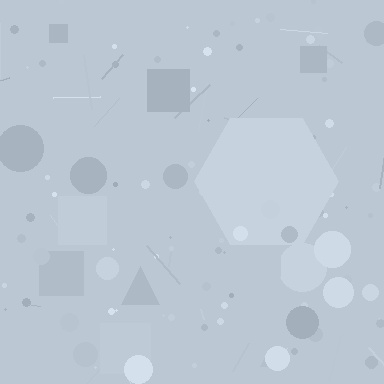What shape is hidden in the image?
A hexagon is hidden in the image.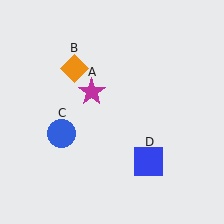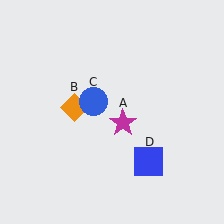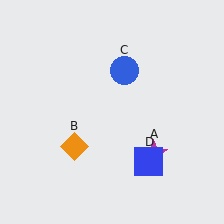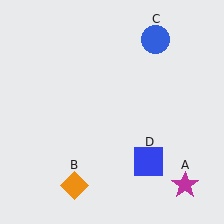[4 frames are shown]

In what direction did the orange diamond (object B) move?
The orange diamond (object B) moved down.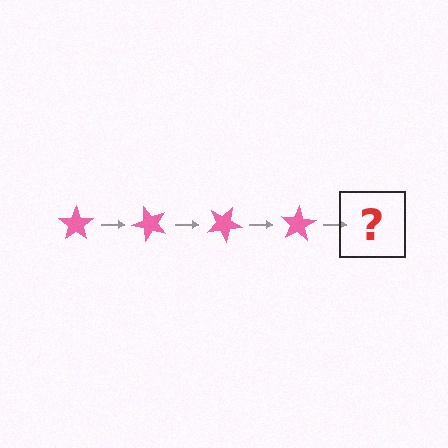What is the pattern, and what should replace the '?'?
The pattern is that the star rotates 50 degrees each step. The '?' should be a pink star rotated 200 degrees.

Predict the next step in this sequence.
The next step is a pink star rotated 200 degrees.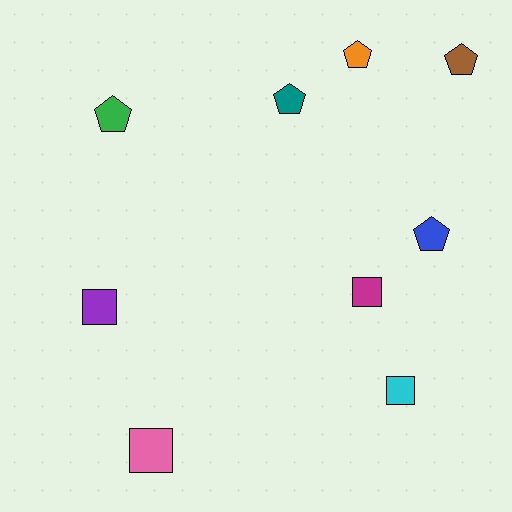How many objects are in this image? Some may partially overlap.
There are 9 objects.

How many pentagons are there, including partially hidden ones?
There are 5 pentagons.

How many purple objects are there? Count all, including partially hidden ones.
There is 1 purple object.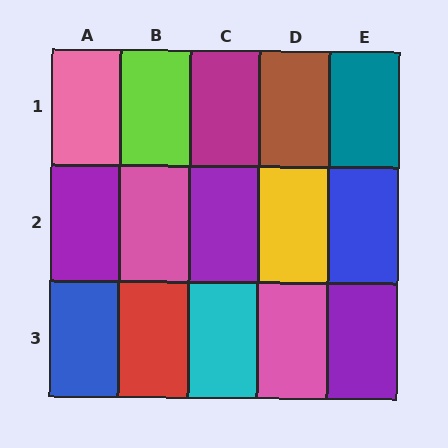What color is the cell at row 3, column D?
Pink.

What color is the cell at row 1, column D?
Brown.